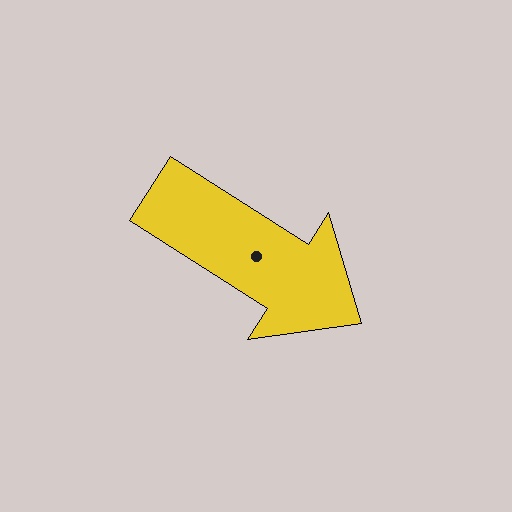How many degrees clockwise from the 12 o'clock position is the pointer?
Approximately 123 degrees.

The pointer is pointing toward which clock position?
Roughly 4 o'clock.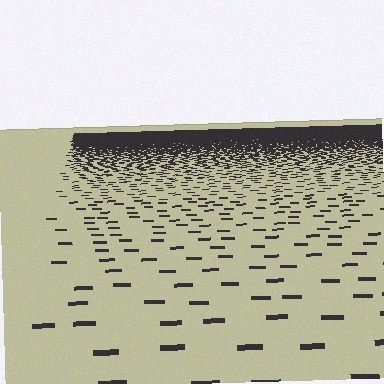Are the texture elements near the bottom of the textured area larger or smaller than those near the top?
Larger. Near the bottom, elements are closer to the viewer and appear at a bigger on-screen size.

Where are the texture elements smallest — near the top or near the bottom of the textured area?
Near the top.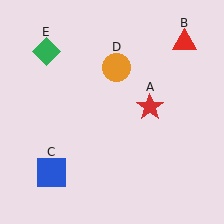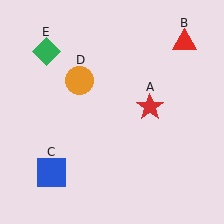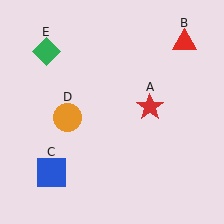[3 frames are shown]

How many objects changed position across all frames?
1 object changed position: orange circle (object D).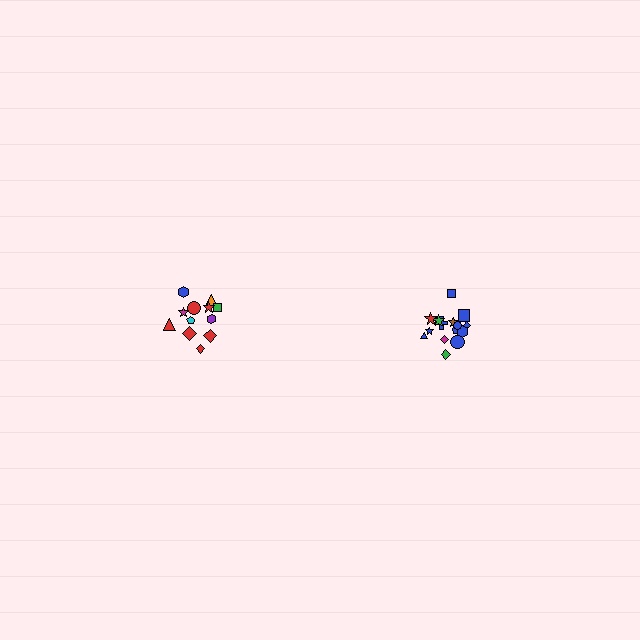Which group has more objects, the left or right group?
The right group.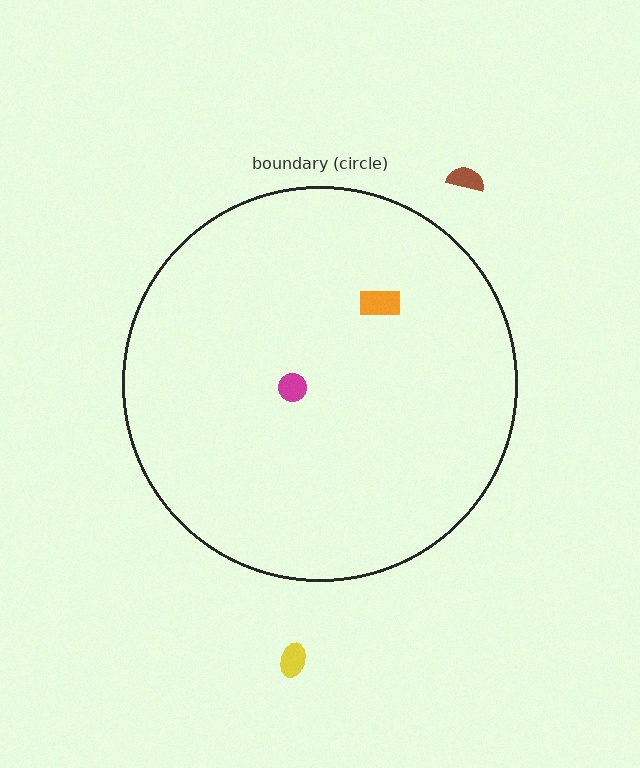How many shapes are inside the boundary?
2 inside, 2 outside.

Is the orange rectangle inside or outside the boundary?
Inside.